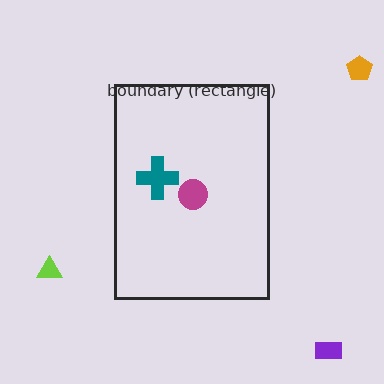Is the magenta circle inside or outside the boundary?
Inside.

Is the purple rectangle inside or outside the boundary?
Outside.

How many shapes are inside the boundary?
2 inside, 3 outside.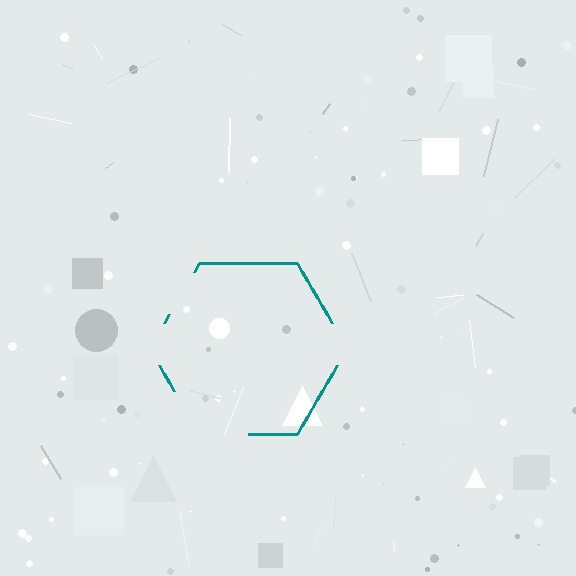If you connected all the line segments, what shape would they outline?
They would outline a hexagon.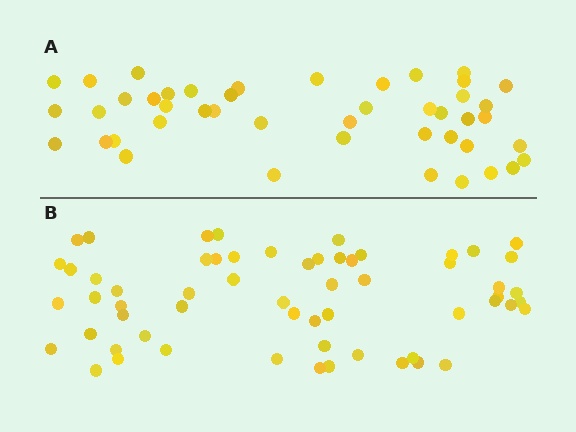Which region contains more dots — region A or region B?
Region B (the bottom region) has more dots.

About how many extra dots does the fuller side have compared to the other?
Region B has approximately 15 more dots than region A.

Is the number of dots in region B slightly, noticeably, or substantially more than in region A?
Region B has noticeably more, but not dramatically so. The ratio is roughly 1.3 to 1.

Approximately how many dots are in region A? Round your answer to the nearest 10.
About 40 dots. (The exact count is 45, which rounds to 40.)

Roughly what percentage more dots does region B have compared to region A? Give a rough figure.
About 35% more.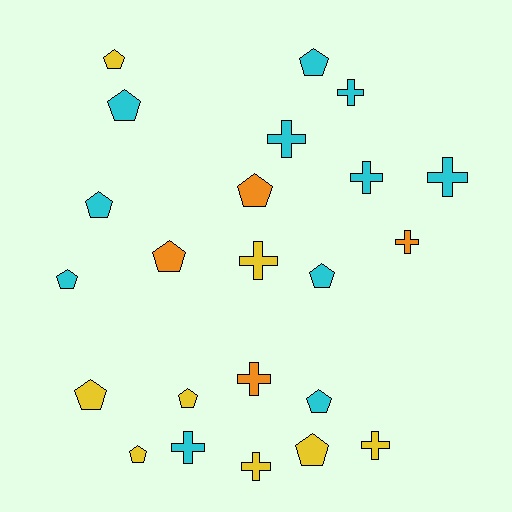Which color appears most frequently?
Cyan, with 11 objects.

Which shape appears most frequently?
Pentagon, with 13 objects.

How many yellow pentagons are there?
There are 5 yellow pentagons.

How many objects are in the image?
There are 23 objects.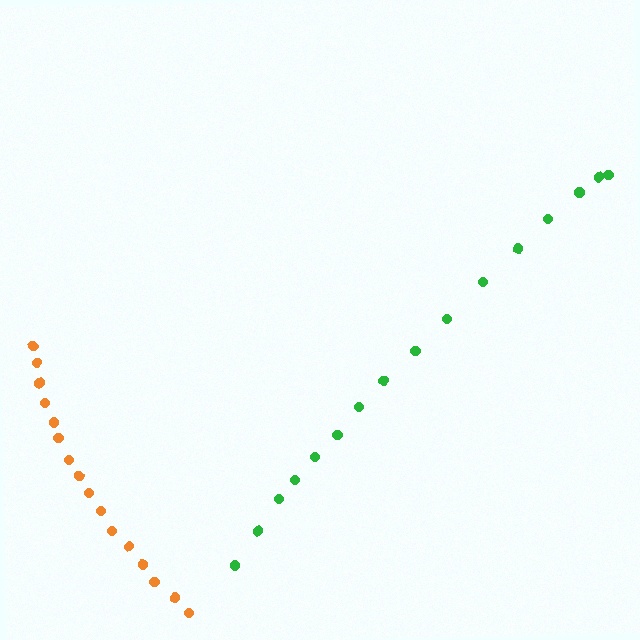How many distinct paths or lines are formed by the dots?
There are 2 distinct paths.